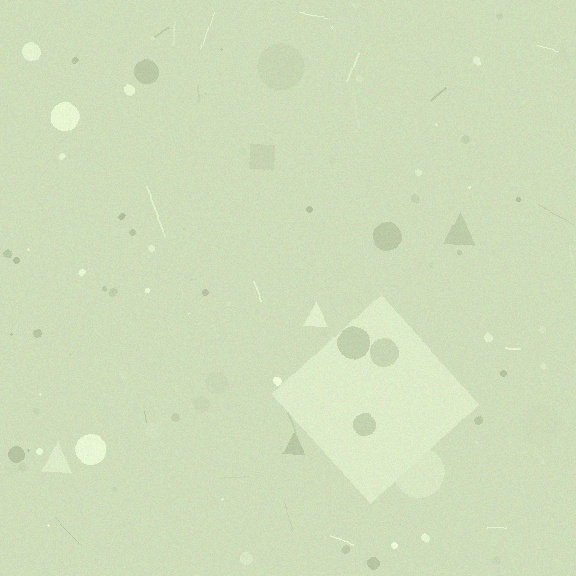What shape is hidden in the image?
A diamond is hidden in the image.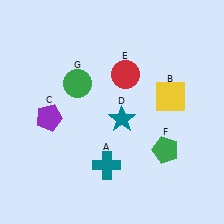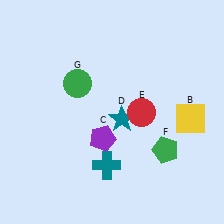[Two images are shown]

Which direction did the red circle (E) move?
The red circle (E) moved down.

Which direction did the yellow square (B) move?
The yellow square (B) moved down.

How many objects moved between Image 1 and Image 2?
3 objects moved between the two images.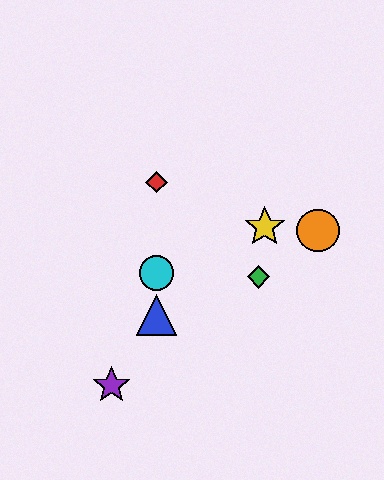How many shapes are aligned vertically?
3 shapes (the red diamond, the blue triangle, the cyan circle) are aligned vertically.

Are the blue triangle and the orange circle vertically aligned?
No, the blue triangle is at x≈157 and the orange circle is at x≈318.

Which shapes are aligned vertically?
The red diamond, the blue triangle, the cyan circle are aligned vertically.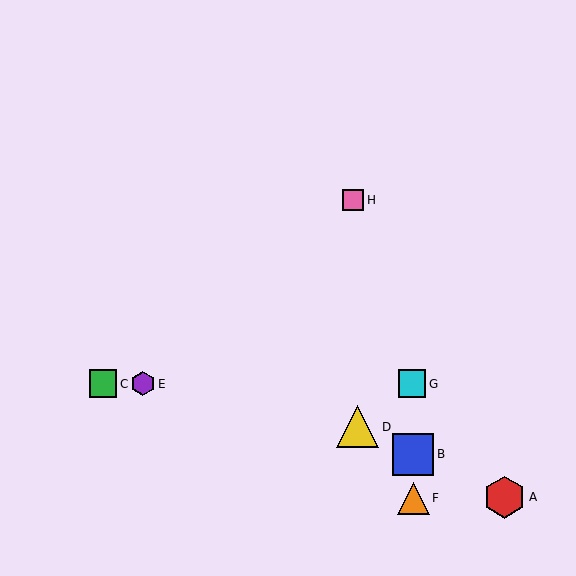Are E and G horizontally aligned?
Yes, both are at y≈384.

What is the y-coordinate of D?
Object D is at y≈427.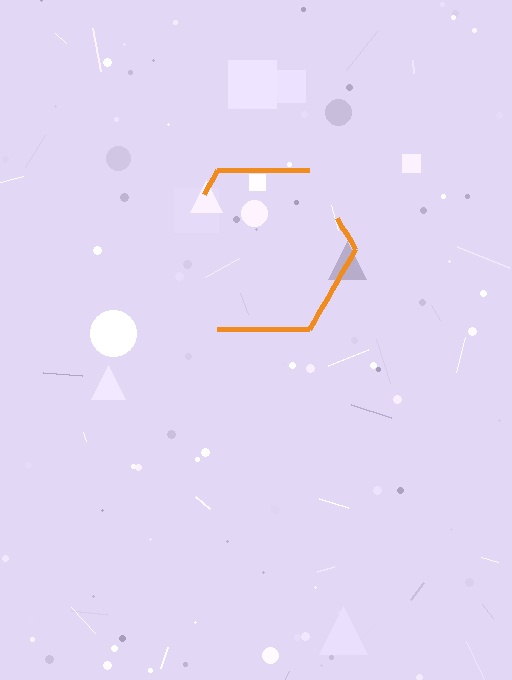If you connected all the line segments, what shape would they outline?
They would outline a hexagon.